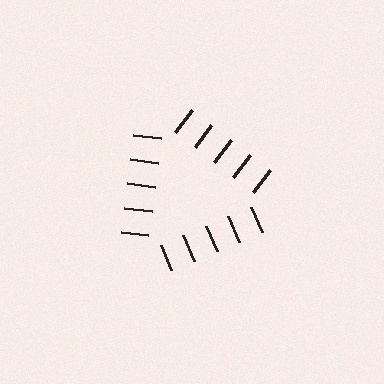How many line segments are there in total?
15 — 5 along each of the 3 edges.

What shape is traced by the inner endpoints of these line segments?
An illusory triangle — the line segments terminate on its edges but no continuous stroke is drawn.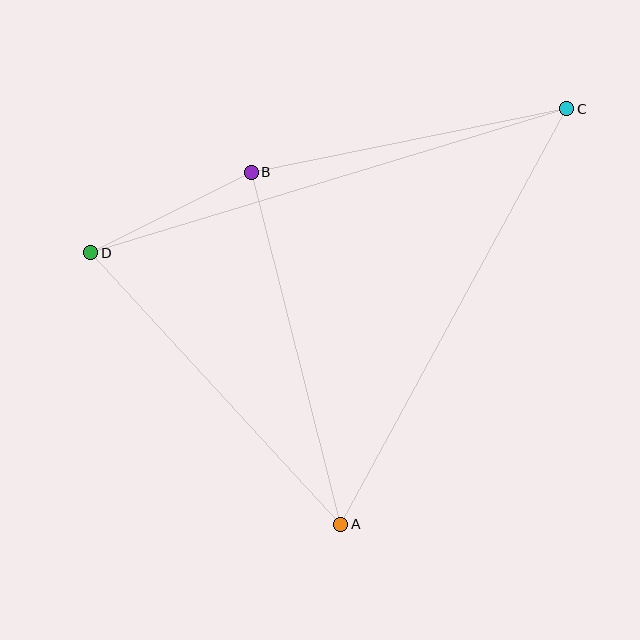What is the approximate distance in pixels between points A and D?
The distance between A and D is approximately 369 pixels.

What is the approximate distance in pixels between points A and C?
The distance between A and C is approximately 473 pixels.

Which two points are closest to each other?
Points B and D are closest to each other.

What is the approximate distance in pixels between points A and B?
The distance between A and B is approximately 363 pixels.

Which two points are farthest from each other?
Points C and D are farthest from each other.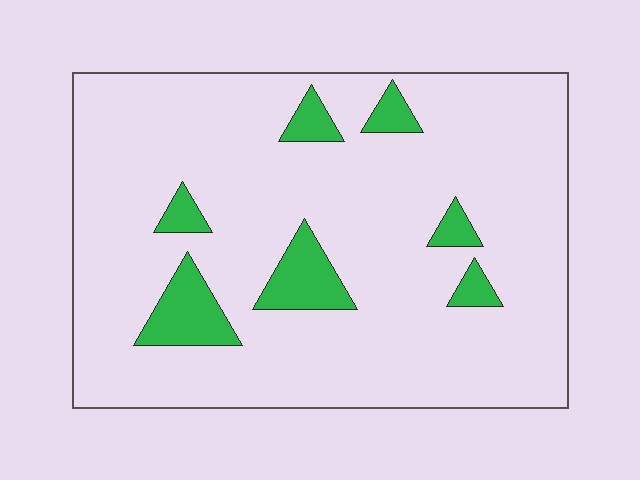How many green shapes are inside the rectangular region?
7.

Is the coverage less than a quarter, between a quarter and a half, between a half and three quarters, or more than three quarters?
Less than a quarter.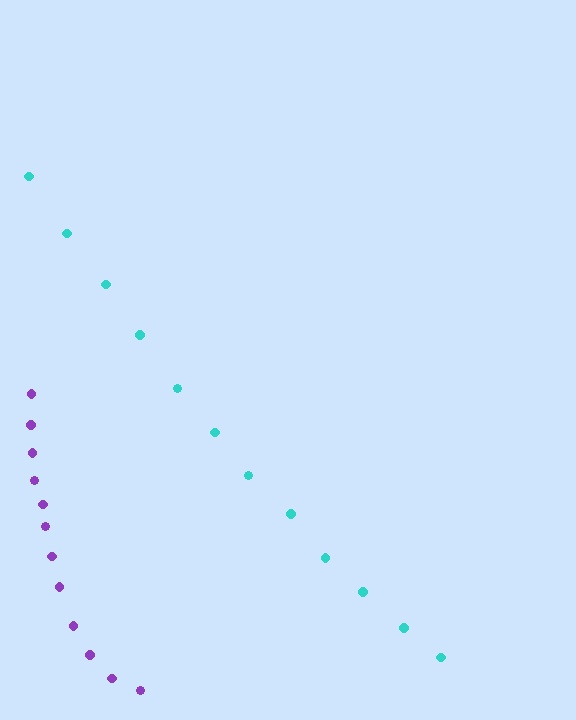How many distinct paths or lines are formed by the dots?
There are 2 distinct paths.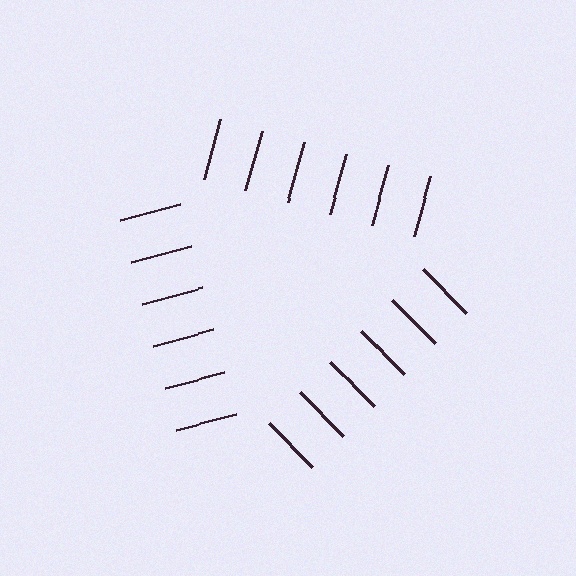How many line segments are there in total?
18 — 6 along each of the 3 edges.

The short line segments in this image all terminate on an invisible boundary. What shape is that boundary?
An illusory triangle — the line segments terminate on its edges but no continuous stroke is drawn.